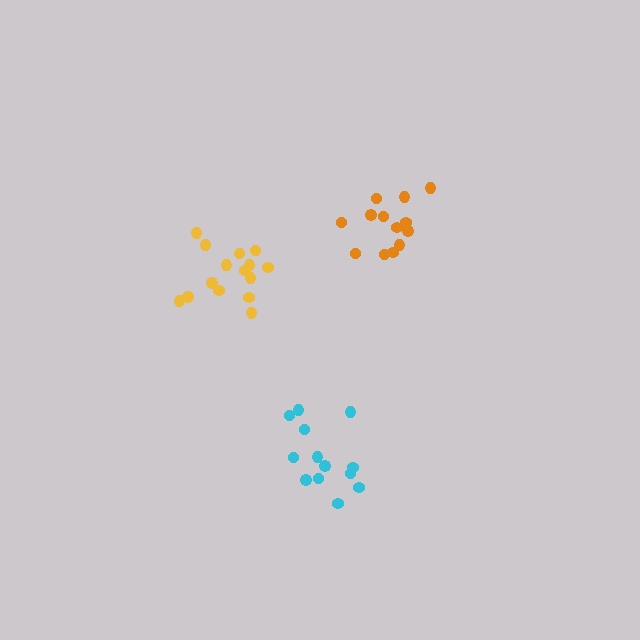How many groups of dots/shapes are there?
There are 3 groups.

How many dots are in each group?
Group 1: 13 dots, Group 2: 15 dots, Group 3: 13 dots (41 total).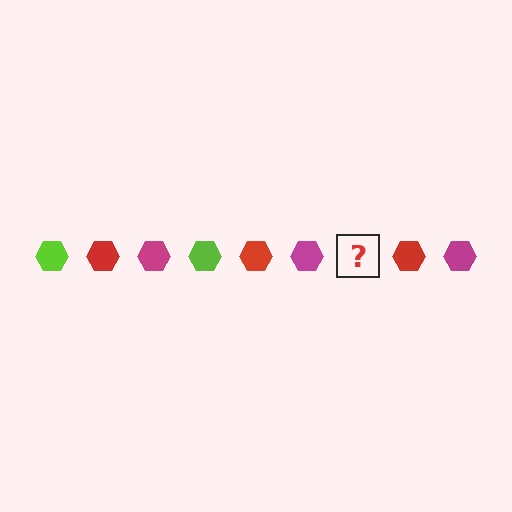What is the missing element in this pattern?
The missing element is a lime hexagon.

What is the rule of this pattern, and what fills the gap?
The rule is that the pattern cycles through lime, red, magenta hexagons. The gap should be filled with a lime hexagon.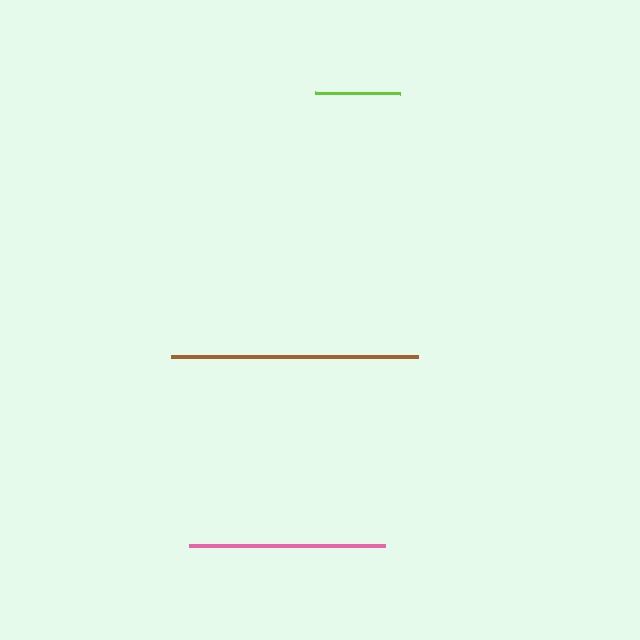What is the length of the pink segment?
The pink segment is approximately 197 pixels long.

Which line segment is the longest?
The brown line is the longest at approximately 247 pixels.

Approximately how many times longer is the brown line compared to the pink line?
The brown line is approximately 1.3 times the length of the pink line.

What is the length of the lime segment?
The lime segment is approximately 85 pixels long.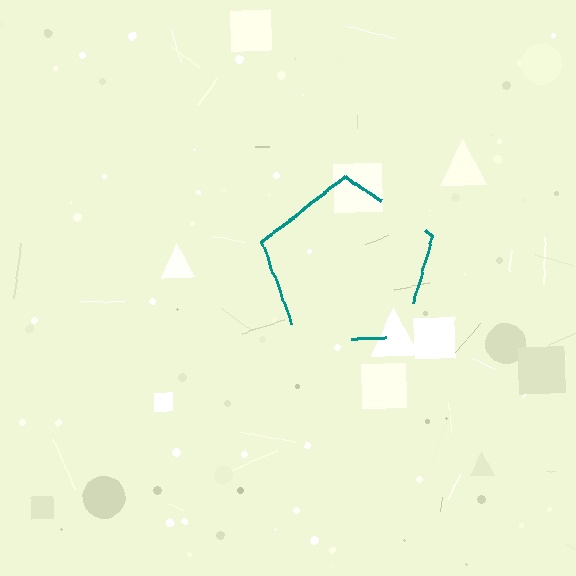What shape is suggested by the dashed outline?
The dashed outline suggests a pentagon.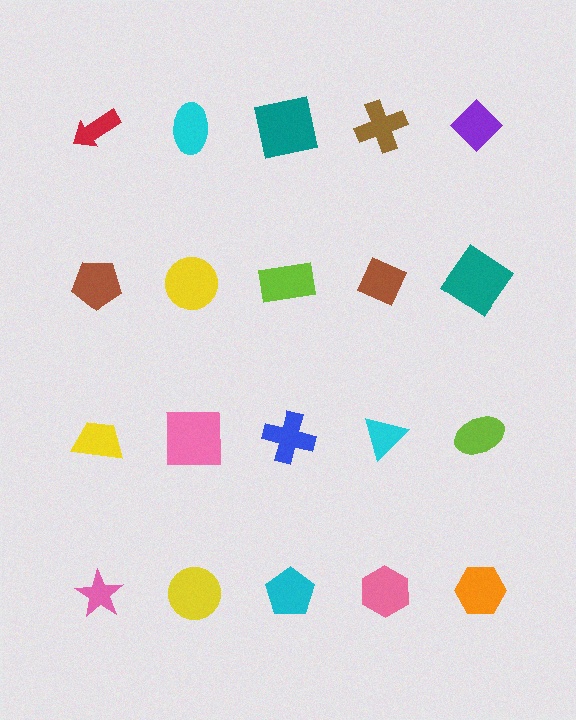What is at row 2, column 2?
A yellow circle.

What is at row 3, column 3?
A blue cross.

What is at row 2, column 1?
A brown pentagon.